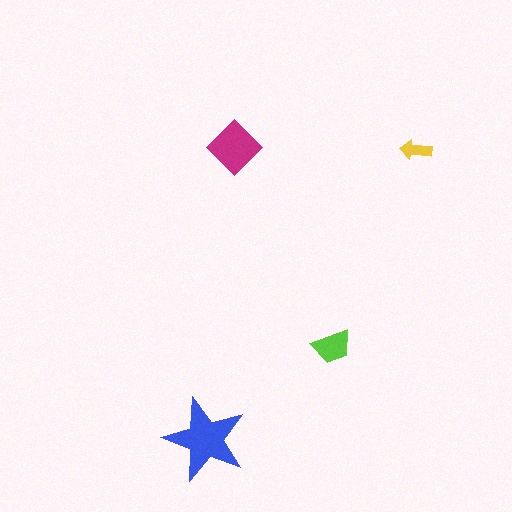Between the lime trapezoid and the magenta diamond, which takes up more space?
The magenta diamond.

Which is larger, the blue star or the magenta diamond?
The blue star.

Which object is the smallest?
The yellow arrow.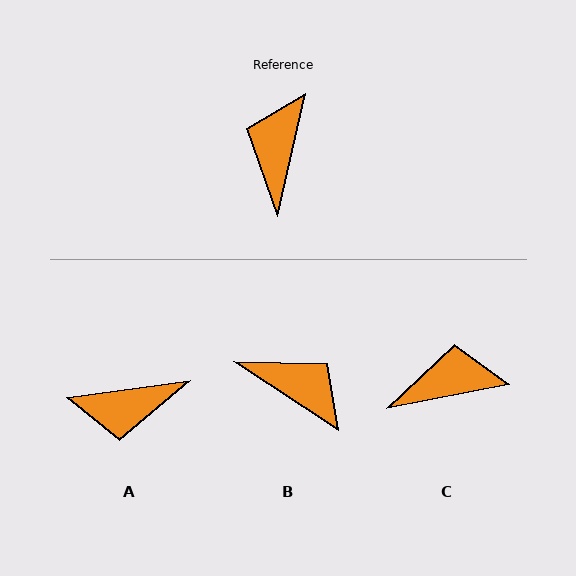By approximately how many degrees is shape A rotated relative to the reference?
Approximately 111 degrees counter-clockwise.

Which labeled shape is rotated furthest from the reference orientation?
B, about 111 degrees away.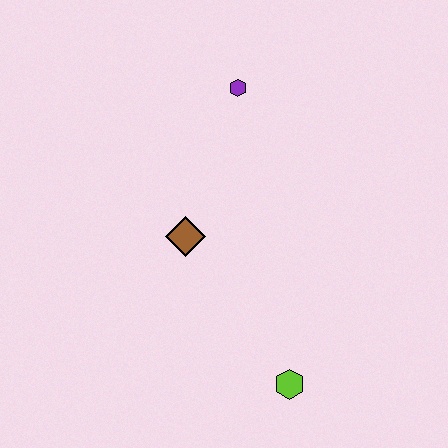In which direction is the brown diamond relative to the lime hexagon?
The brown diamond is above the lime hexagon.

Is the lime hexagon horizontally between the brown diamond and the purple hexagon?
No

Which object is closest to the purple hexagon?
The brown diamond is closest to the purple hexagon.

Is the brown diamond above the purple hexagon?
No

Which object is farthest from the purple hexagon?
The lime hexagon is farthest from the purple hexagon.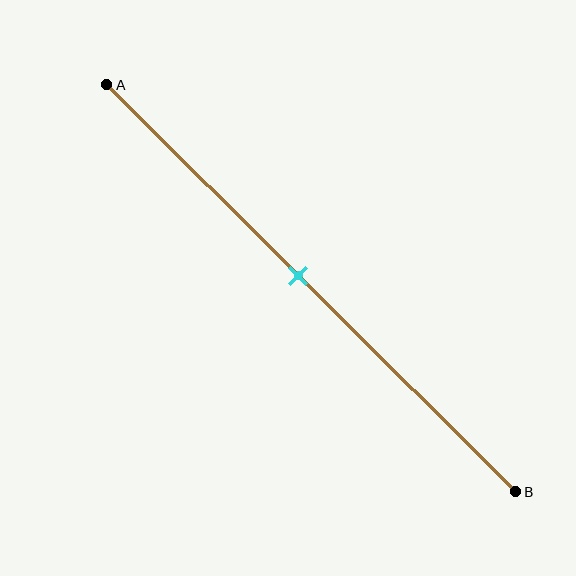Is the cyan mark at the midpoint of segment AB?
No, the mark is at about 45% from A, not at the 50% midpoint.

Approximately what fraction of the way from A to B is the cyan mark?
The cyan mark is approximately 45% of the way from A to B.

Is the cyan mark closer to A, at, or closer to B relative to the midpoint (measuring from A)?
The cyan mark is closer to point A than the midpoint of segment AB.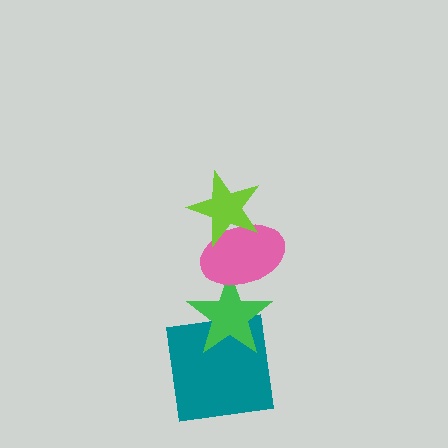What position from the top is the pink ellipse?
The pink ellipse is 2nd from the top.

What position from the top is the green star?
The green star is 3rd from the top.